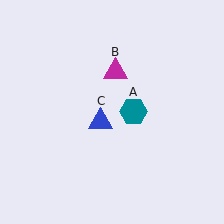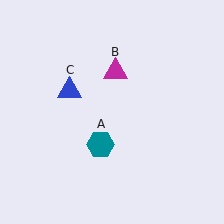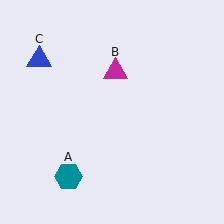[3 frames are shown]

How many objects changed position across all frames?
2 objects changed position: teal hexagon (object A), blue triangle (object C).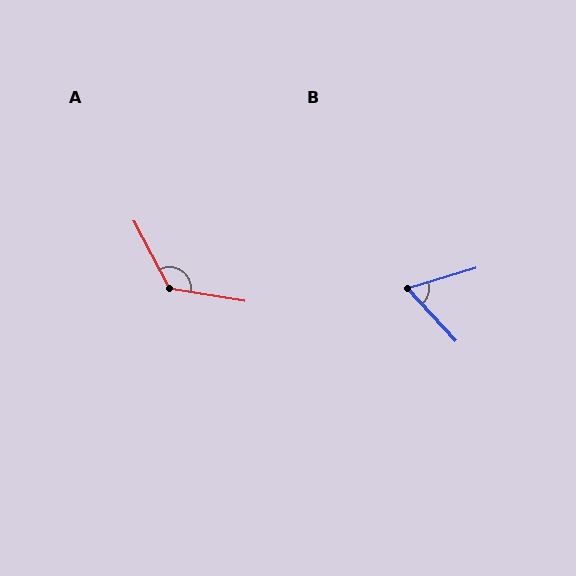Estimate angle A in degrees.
Approximately 127 degrees.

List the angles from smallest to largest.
B (63°), A (127°).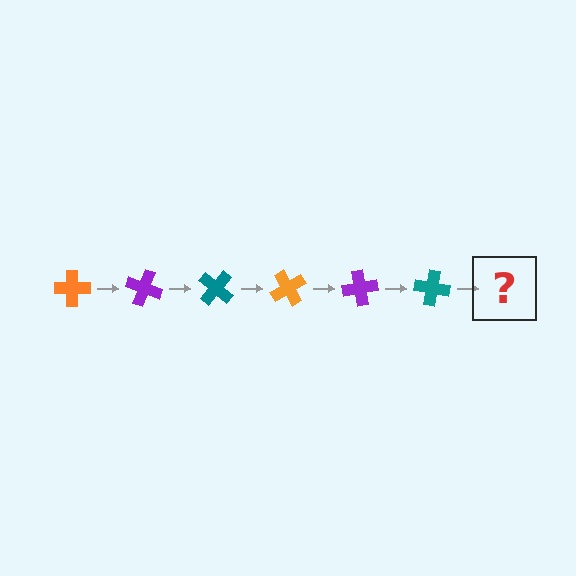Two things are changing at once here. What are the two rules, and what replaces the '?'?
The two rules are that it rotates 20 degrees each step and the color cycles through orange, purple, and teal. The '?' should be an orange cross, rotated 120 degrees from the start.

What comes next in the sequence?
The next element should be an orange cross, rotated 120 degrees from the start.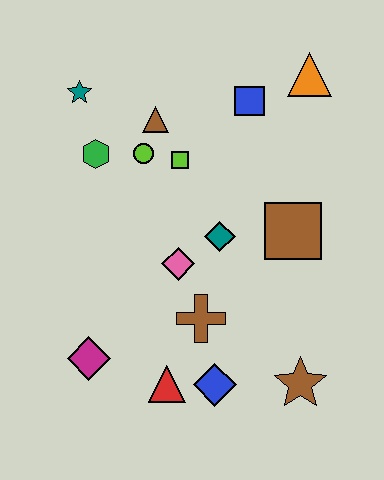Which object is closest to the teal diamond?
The pink diamond is closest to the teal diamond.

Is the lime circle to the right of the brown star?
No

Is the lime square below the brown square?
No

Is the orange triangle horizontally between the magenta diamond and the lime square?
No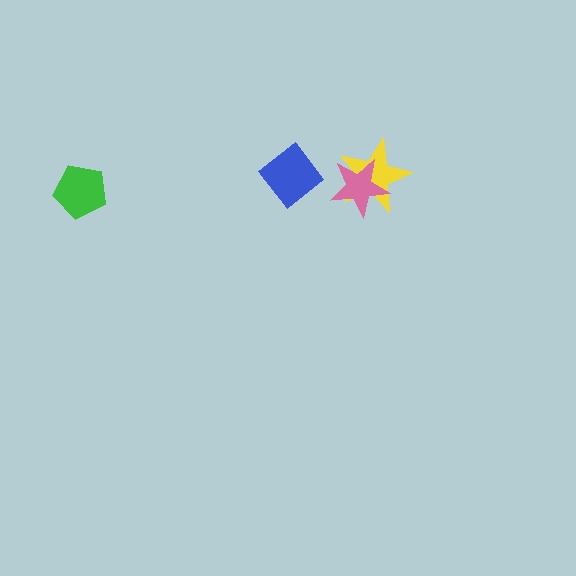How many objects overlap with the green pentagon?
0 objects overlap with the green pentagon.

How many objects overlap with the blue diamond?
0 objects overlap with the blue diamond.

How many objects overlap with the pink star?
1 object overlaps with the pink star.